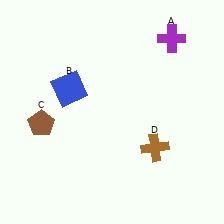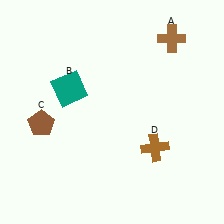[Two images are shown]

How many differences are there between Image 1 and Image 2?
There are 2 differences between the two images.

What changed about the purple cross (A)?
In Image 1, A is purple. In Image 2, it changed to brown.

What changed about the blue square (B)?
In Image 1, B is blue. In Image 2, it changed to teal.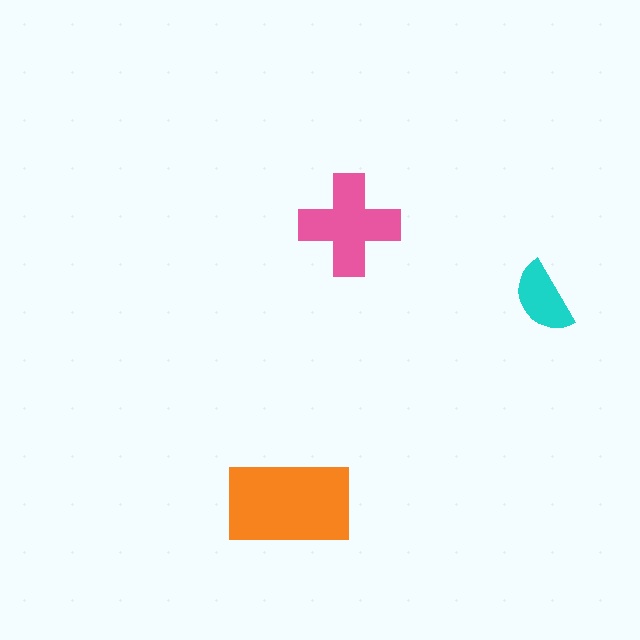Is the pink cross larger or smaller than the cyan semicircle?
Larger.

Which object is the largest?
The orange rectangle.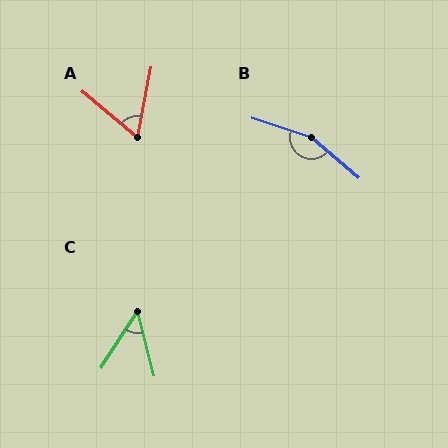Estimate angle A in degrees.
Approximately 61 degrees.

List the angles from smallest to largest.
C (47°), A (61°), B (159°).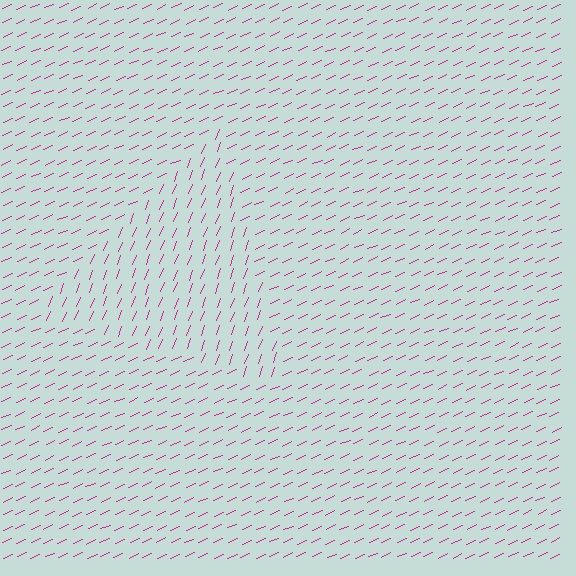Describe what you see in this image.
The image is filled with small magenta line segments. A triangle region in the image has lines oriented differently from the surrounding lines, creating a visible texture boundary.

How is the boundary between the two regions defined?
The boundary is defined purely by a change in line orientation (approximately 45 degrees difference). All lines are the same color and thickness.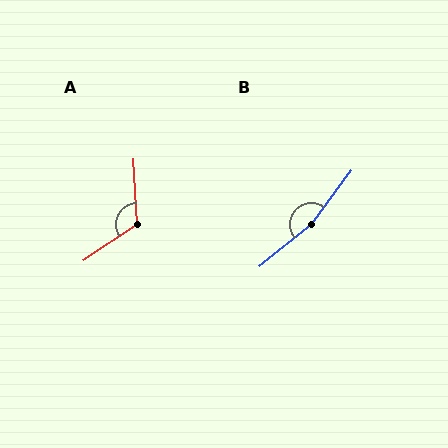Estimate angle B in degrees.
Approximately 166 degrees.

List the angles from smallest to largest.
A (121°), B (166°).